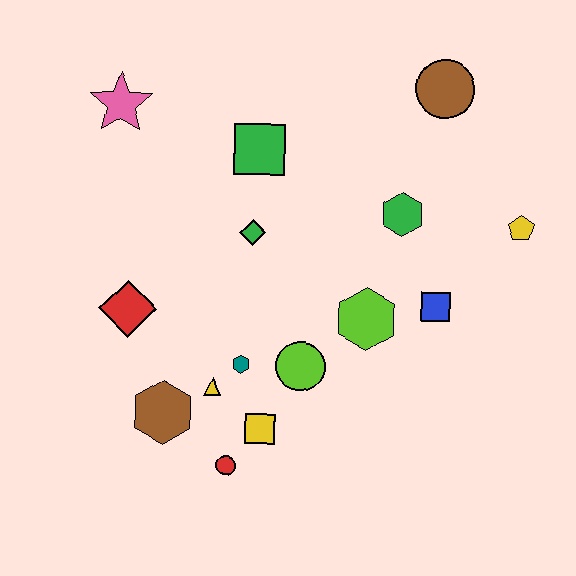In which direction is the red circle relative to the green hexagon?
The red circle is below the green hexagon.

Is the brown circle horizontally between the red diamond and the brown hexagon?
No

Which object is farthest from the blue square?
The pink star is farthest from the blue square.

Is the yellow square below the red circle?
No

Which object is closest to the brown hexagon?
The yellow triangle is closest to the brown hexagon.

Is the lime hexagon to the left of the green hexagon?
Yes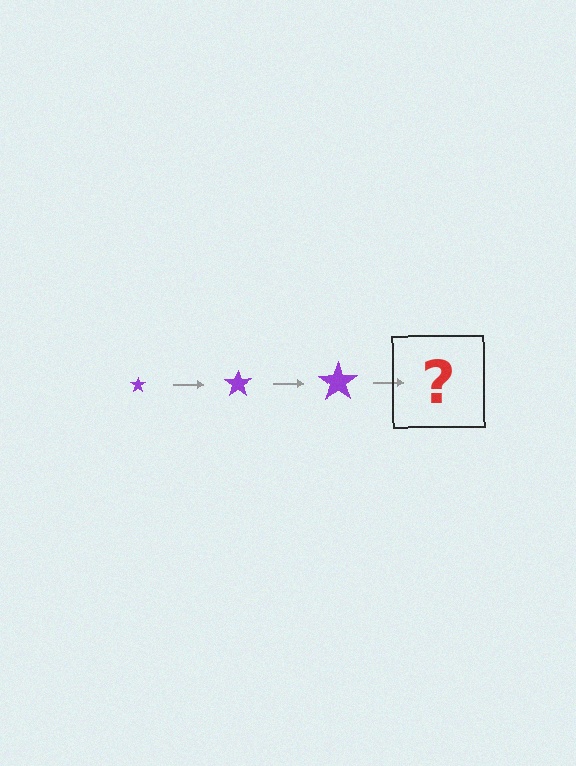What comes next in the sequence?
The next element should be a purple star, larger than the previous one.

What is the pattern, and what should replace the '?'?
The pattern is that the star gets progressively larger each step. The '?' should be a purple star, larger than the previous one.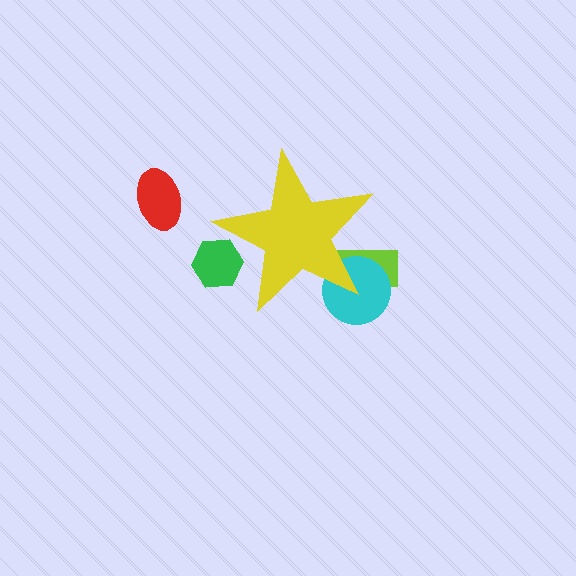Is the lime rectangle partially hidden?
Yes, the lime rectangle is partially hidden behind the yellow star.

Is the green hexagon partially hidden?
Yes, the green hexagon is partially hidden behind the yellow star.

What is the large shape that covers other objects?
A yellow star.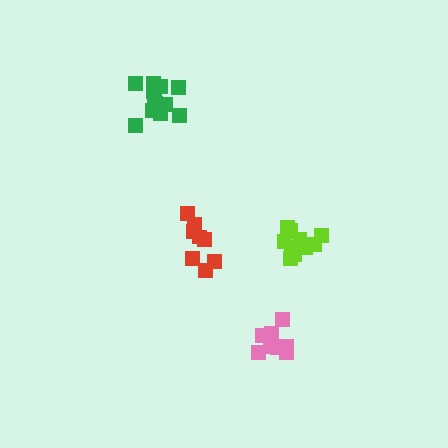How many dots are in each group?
Group 1: 11 dots, Group 2: 13 dots, Group 3: 10 dots, Group 4: 8 dots (42 total).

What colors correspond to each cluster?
The clusters are colored: lime, green, pink, red.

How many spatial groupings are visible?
There are 4 spatial groupings.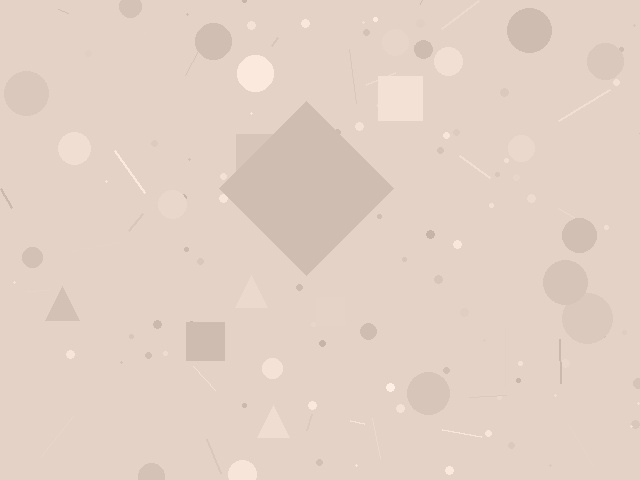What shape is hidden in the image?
A diamond is hidden in the image.